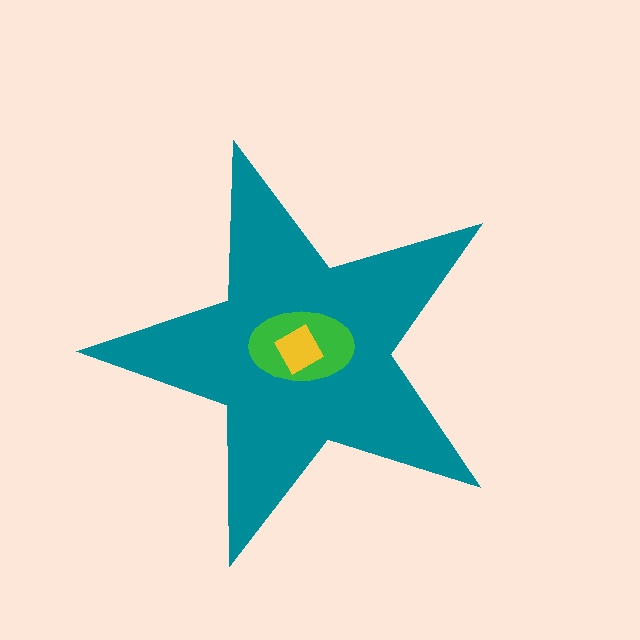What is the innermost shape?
The yellow diamond.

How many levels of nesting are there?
3.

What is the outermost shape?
The teal star.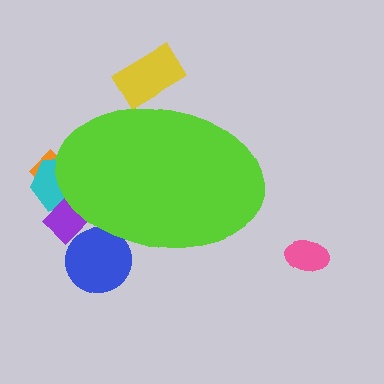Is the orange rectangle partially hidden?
Yes, the orange rectangle is partially hidden behind the lime ellipse.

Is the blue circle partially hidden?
Yes, the blue circle is partially hidden behind the lime ellipse.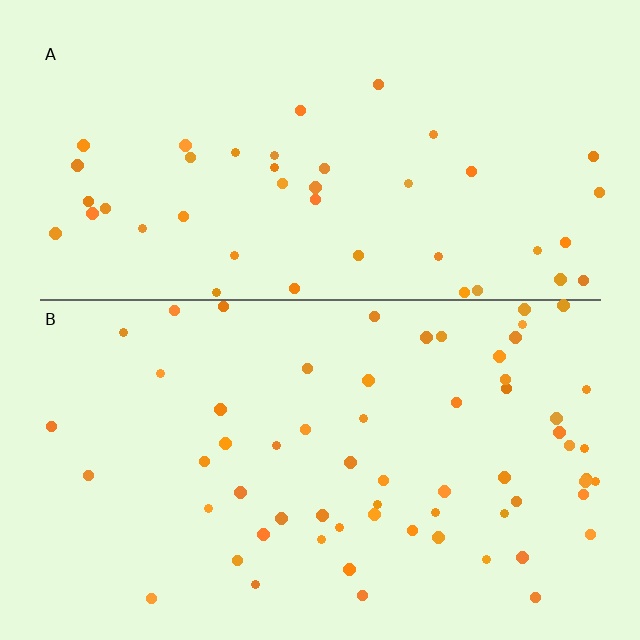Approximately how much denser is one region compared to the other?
Approximately 1.5× — region B over region A.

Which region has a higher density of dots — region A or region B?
B (the bottom).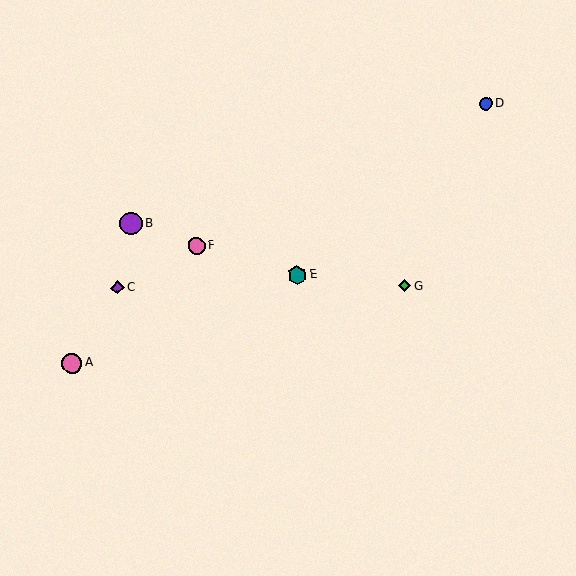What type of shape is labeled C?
Shape C is a purple diamond.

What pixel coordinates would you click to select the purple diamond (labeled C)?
Click at (117, 287) to select the purple diamond C.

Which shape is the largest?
The purple circle (labeled B) is the largest.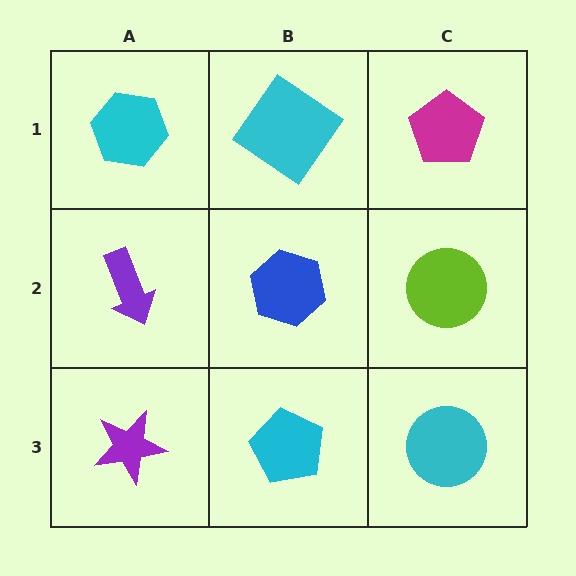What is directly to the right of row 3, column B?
A cyan circle.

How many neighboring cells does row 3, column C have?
2.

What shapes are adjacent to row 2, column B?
A cyan diamond (row 1, column B), a cyan pentagon (row 3, column B), a purple arrow (row 2, column A), a lime circle (row 2, column C).